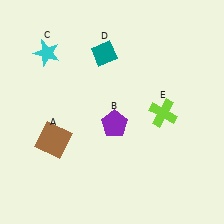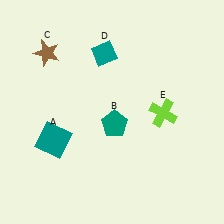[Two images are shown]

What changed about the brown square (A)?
In Image 1, A is brown. In Image 2, it changed to teal.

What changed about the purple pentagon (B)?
In Image 1, B is purple. In Image 2, it changed to teal.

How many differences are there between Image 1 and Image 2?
There are 3 differences between the two images.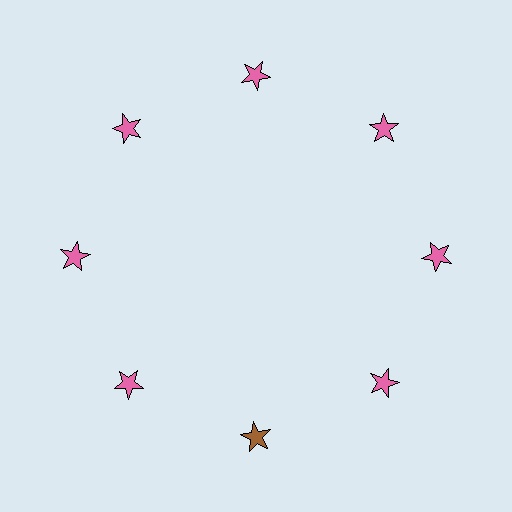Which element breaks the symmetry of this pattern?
The brown star at roughly the 6 o'clock position breaks the symmetry. All other shapes are pink stars.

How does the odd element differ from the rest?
It has a different color: brown instead of pink.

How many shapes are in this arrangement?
There are 8 shapes arranged in a ring pattern.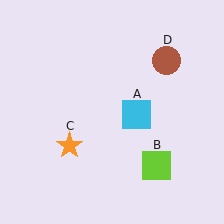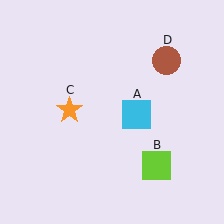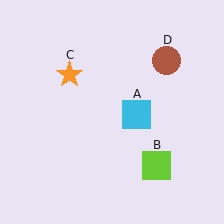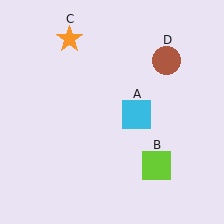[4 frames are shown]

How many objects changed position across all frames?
1 object changed position: orange star (object C).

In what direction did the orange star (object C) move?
The orange star (object C) moved up.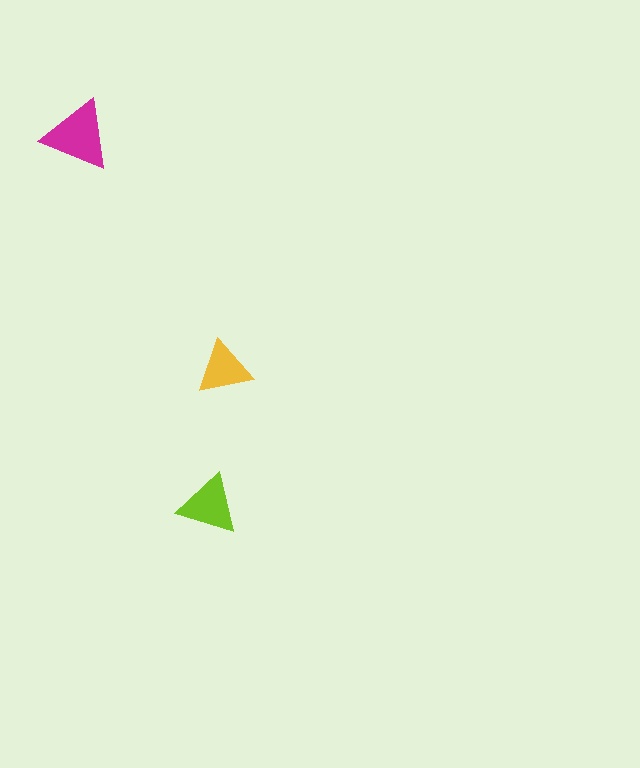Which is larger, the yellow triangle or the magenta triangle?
The magenta one.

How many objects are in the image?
There are 3 objects in the image.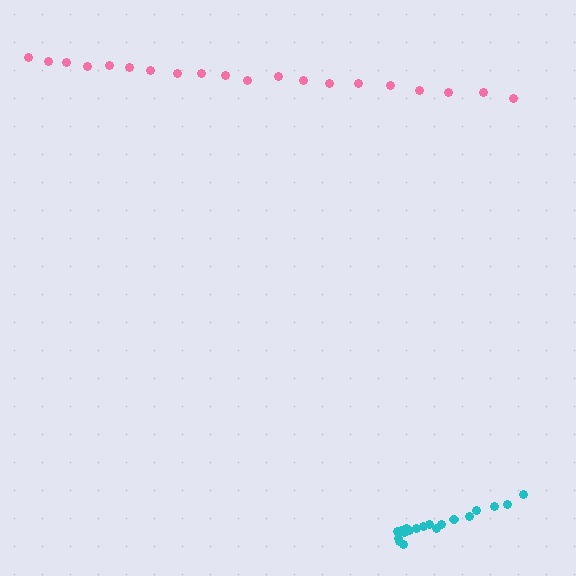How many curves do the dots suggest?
There are 2 distinct paths.